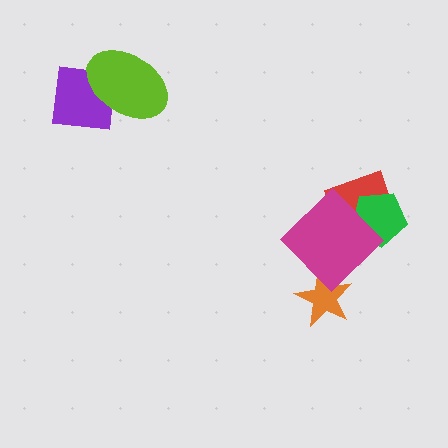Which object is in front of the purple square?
The lime ellipse is in front of the purple square.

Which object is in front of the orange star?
The magenta diamond is in front of the orange star.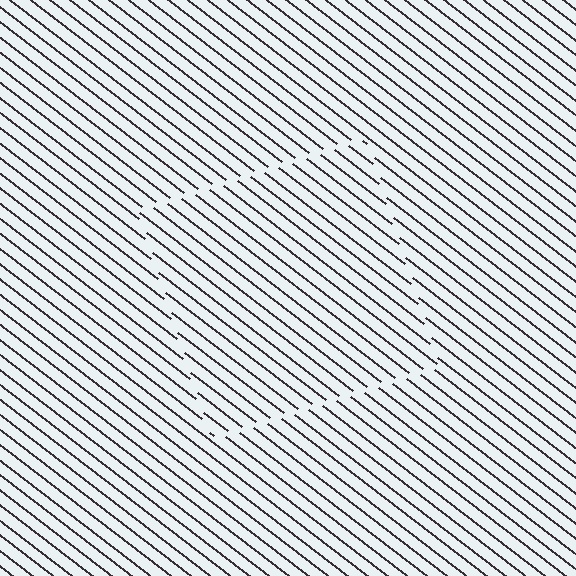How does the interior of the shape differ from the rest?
The interior of the shape contains the same grating, shifted by half a period — the contour is defined by the phase discontinuity where line-ends from the inner and outer gratings abut.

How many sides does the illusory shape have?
4 sides — the line-ends trace a square.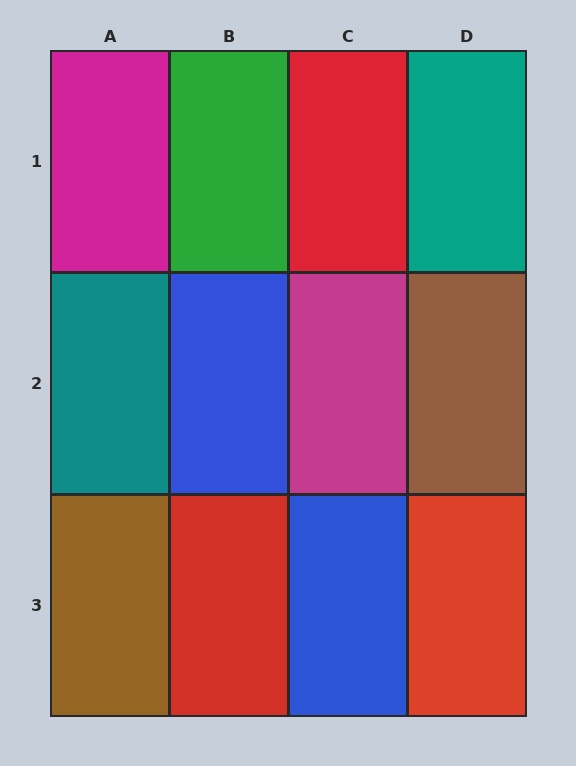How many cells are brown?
2 cells are brown.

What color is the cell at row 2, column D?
Brown.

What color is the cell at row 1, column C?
Red.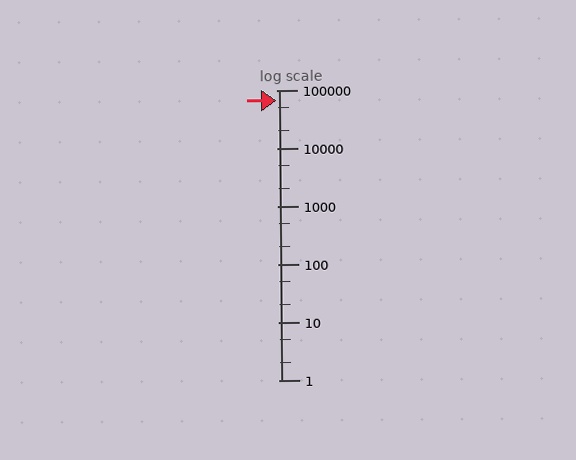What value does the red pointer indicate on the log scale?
The pointer indicates approximately 65000.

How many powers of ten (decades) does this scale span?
The scale spans 5 decades, from 1 to 100000.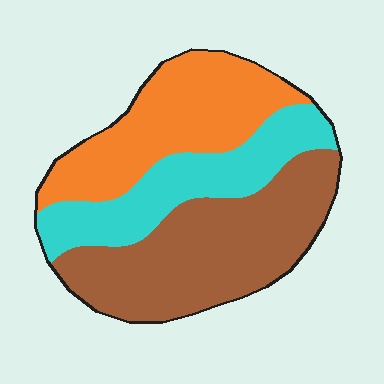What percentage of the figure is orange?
Orange takes up about one third (1/3) of the figure.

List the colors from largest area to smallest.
From largest to smallest: brown, orange, cyan.